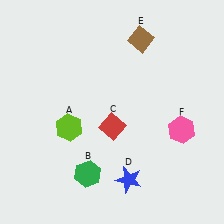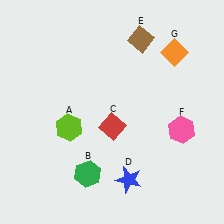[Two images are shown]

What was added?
An orange diamond (G) was added in Image 2.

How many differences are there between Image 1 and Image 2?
There is 1 difference between the two images.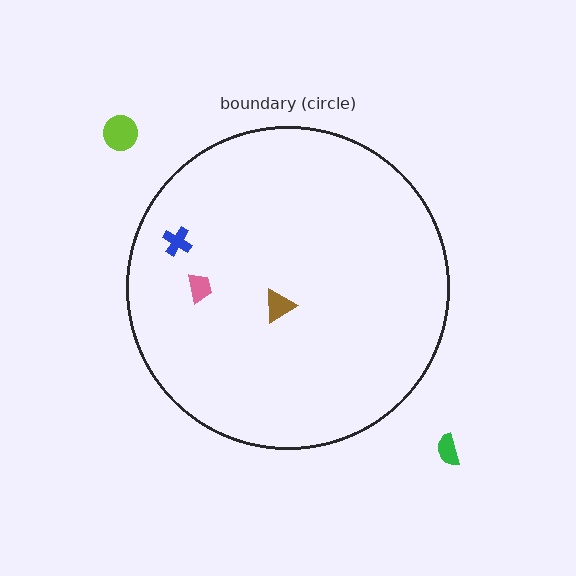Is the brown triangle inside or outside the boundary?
Inside.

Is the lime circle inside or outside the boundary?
Outside.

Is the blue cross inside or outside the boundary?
Inside.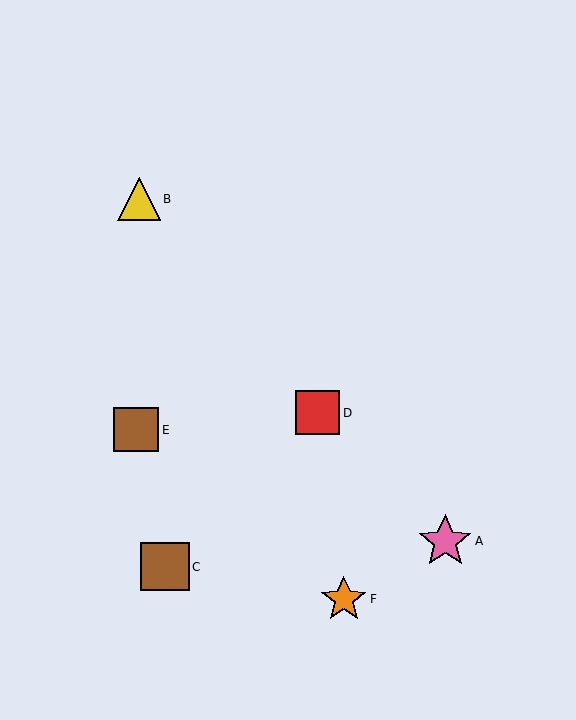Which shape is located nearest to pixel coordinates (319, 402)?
The red square (labeled D) at (318, 413) is nearest to that location.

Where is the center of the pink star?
The center of the pink star is at (445, 541).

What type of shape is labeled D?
Shape D is a red square.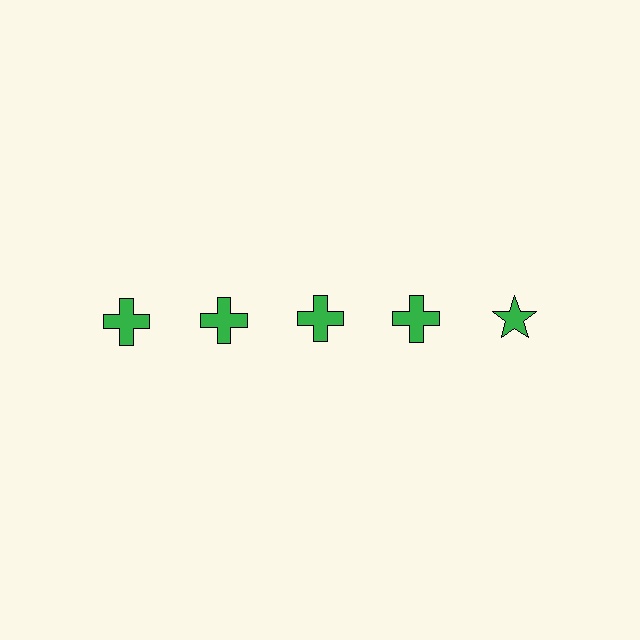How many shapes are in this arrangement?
There are 5 shapes arranged in a grid pattern.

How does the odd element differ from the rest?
It has a different shape: star instead of cross.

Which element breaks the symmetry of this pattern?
The green star in the top row, rightmost column breaks the symmetry. All other shapes are green crosses.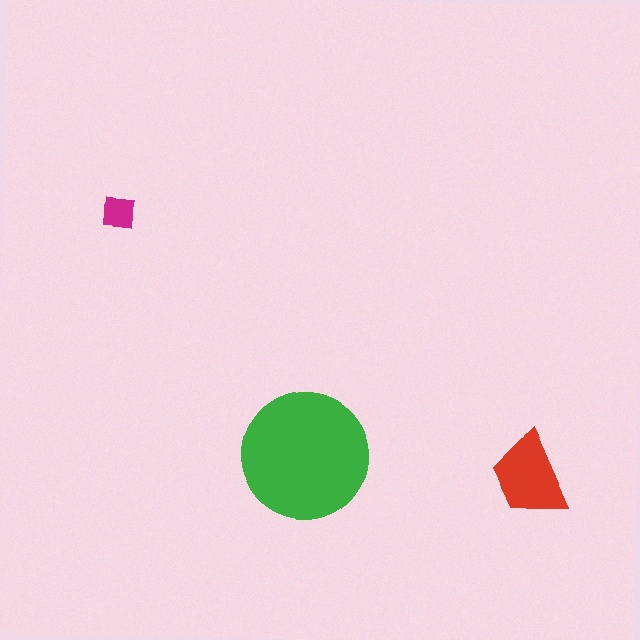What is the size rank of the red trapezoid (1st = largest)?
2nd.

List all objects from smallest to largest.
The magenta square, the red trapezoid, the green circle.